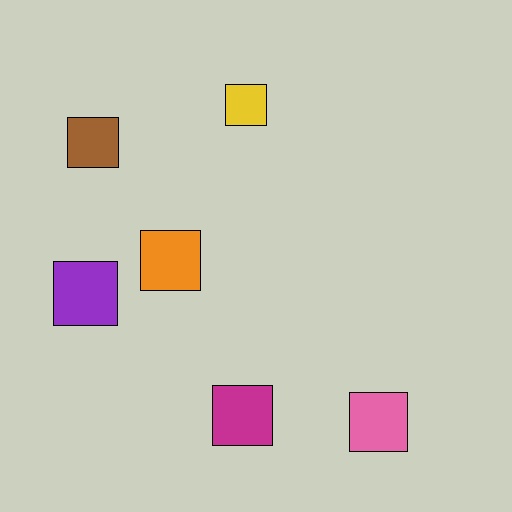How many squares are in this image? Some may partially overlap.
There are 6 squares.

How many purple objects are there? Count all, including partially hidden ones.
There is 1 purple object.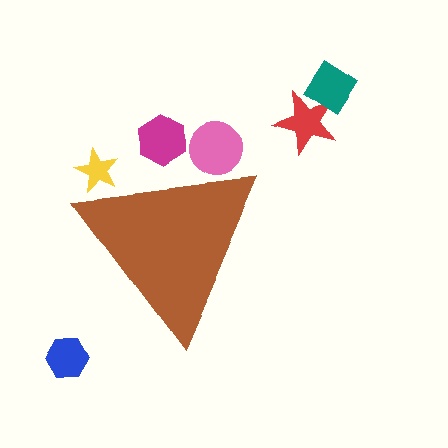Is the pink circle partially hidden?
Yes, the pink circle is partially hidden behind the brown triangle.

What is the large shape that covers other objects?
A brown triangle.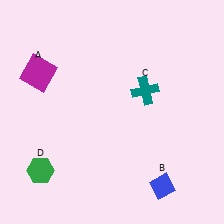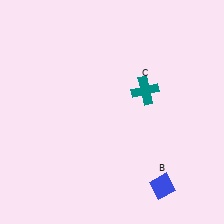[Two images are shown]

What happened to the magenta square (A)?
The magenta square (A) was removed in Image 2. It was in the top-left area of Image 1.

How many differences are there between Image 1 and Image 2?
There are 2 differences between the two images.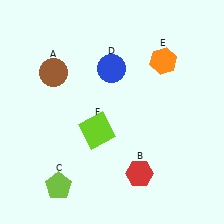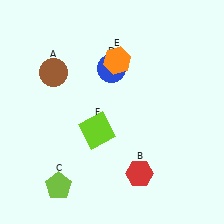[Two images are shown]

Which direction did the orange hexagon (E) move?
The orange hexagon (E) moved left.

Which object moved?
The orange hexagon (E) moved left.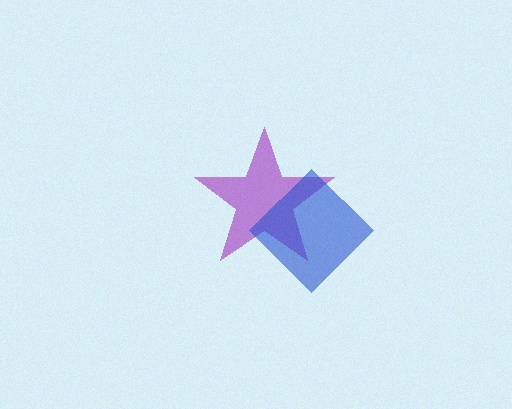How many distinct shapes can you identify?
There are 2 distinct shapes: a purple star, a blue diamond.